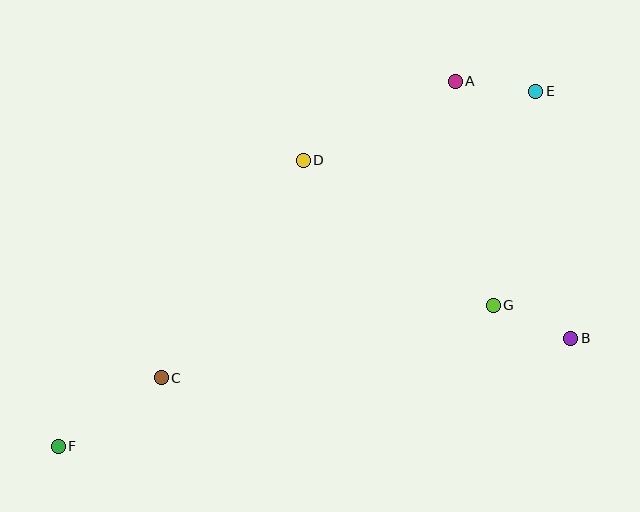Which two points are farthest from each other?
Points E and F are farthest from each other.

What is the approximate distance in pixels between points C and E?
The distance between C and E is approximately 471 pixels.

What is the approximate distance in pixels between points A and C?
The distance between A and C is approximately 418 pixels.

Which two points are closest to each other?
Points A and E are closest to each other.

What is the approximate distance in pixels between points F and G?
The distance between F and G is approximately 458 pixels.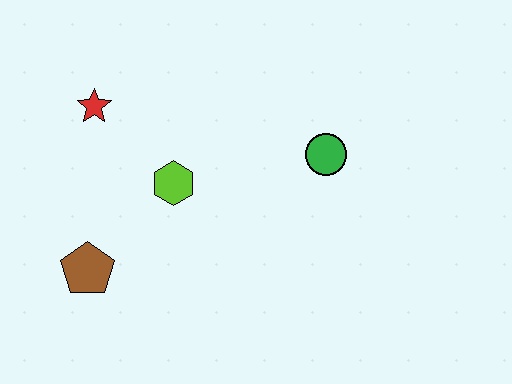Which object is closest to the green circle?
The lime hexagon is closest to the green circle.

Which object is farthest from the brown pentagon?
The green circle is farthest from the brown pentagon.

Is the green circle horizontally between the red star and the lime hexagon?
No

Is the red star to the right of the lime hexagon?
No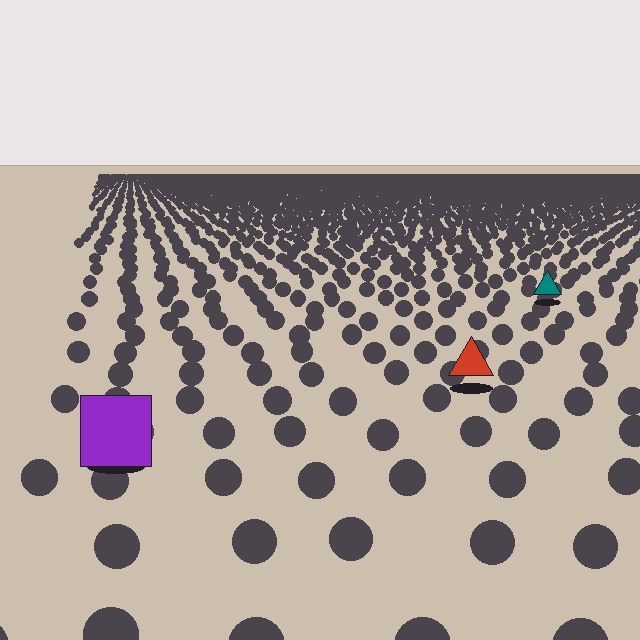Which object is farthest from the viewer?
The teal triangle is farthest from the viewer. It appears smaller and the ground texture around it is denser.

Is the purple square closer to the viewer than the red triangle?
Yes. The purple square is closer — you can tell from the texture gradient: the ground texture is coarser near it.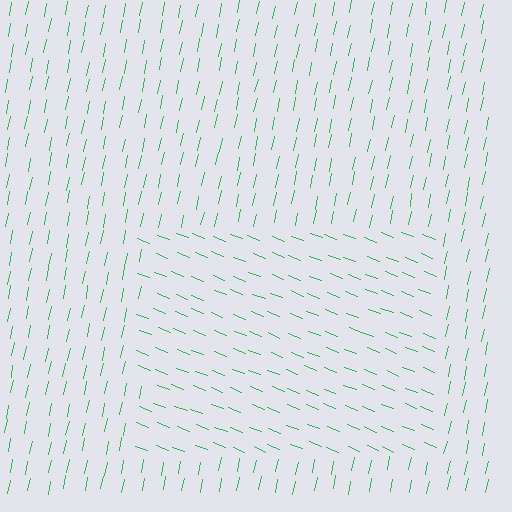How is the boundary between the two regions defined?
The boundary is defined purely by a change in line orientation (approximately 80 degrees difference). All lines are the same color and thickness.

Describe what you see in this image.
The image is filled with small green line segments. A rectangle region in the image has lines oriented differently from the surrounding lines, creating a visible texture boundary.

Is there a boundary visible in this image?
Yes, there is a texture boundary formed by a change in line orientation.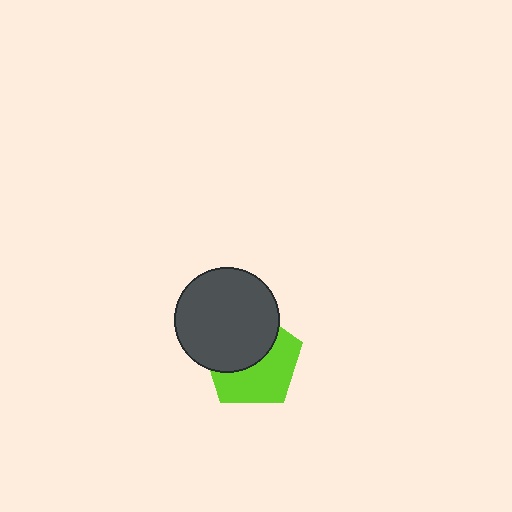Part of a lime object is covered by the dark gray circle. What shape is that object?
It is a pentagon.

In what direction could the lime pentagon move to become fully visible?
The lime pentagon could move toward the lower-right. That would shift it out from behind the dark gray circle entirely.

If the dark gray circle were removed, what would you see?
You would see the complete lime pentagon.